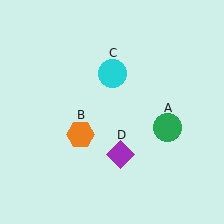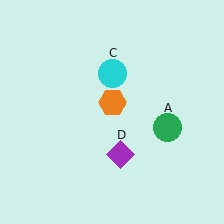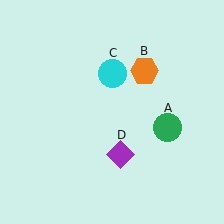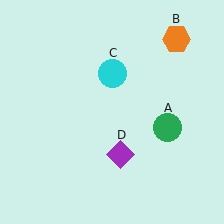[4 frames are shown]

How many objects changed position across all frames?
1 object changed position: orange hexagon (object B).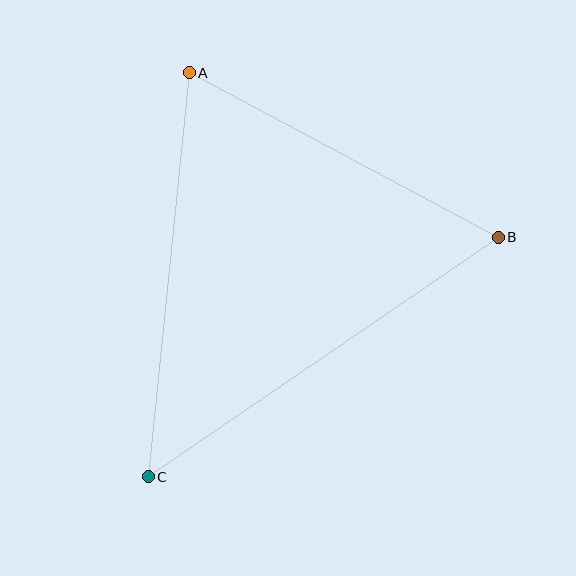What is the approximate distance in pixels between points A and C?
The distance between A and C is approximately 406 pixels.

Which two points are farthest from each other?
Points B and C are farthest from each other.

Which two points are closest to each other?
Points A and B are closest to each other.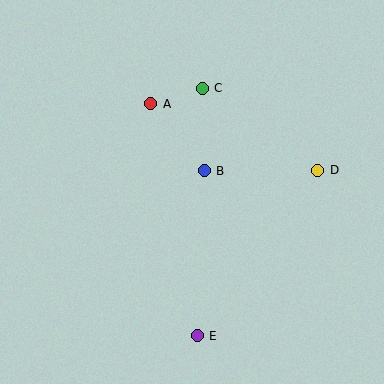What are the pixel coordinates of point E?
Point E is at (197, 336).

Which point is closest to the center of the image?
Point B at (204, 171) is closest to the center.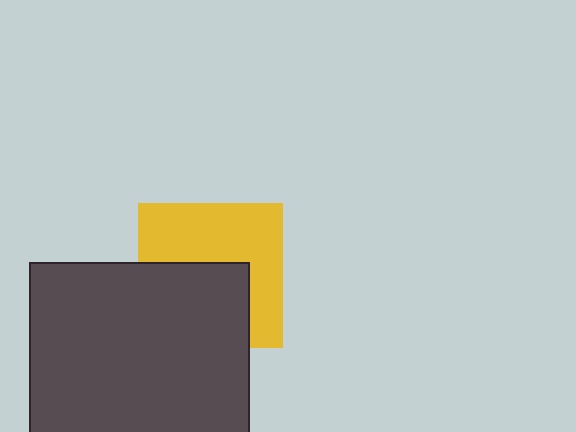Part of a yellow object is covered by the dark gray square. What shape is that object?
It is a square.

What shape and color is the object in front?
The object in front is a dark gray square.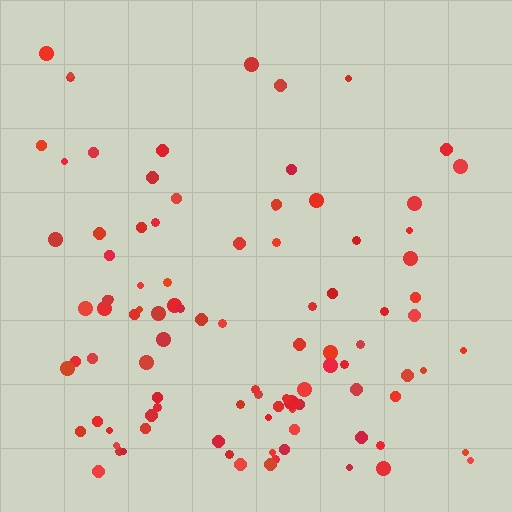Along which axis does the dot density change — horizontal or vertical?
Vertical.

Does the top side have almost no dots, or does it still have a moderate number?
Still a moderate number, just noticeably fewer than the bottom.